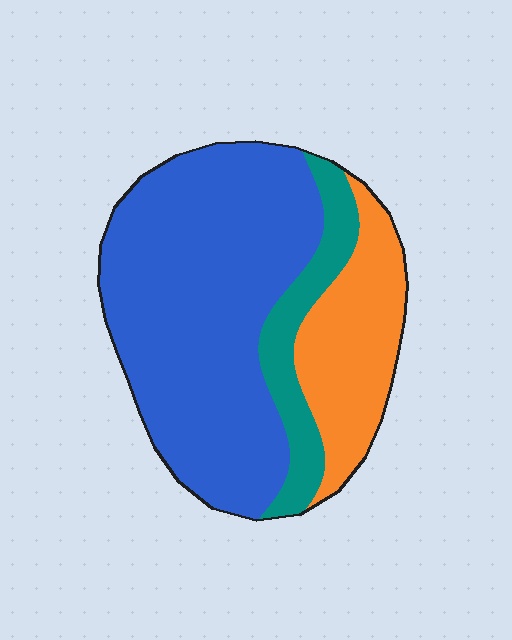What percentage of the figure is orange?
Orange covers roughly 20% of the figure.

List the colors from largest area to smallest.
From largest to smallest: blue, orange, teal.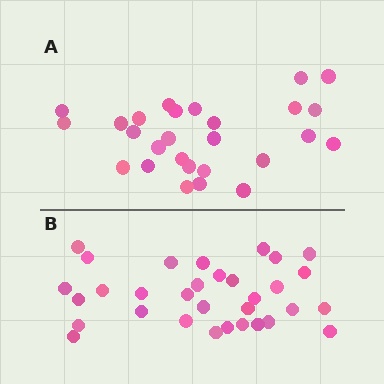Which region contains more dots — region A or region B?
Region B (the bottom region) has more dots.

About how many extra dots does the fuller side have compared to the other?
Region B has about 5 more dots than region A.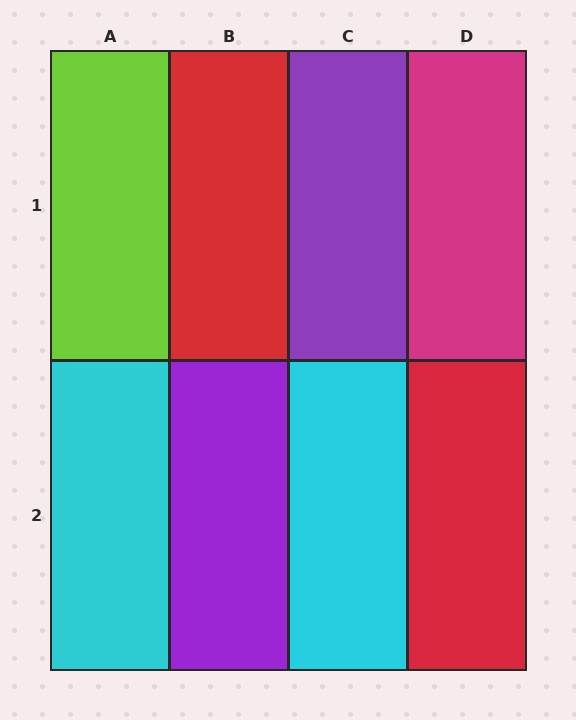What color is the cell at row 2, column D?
Red.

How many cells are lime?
1 cell is lime.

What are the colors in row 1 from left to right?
Lime, red, purple, magenta.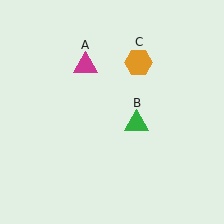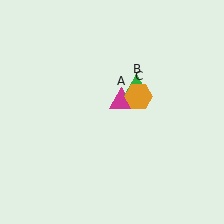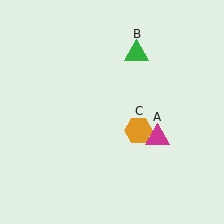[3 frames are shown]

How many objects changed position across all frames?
3 objects changed position: magenta triangle (object A), green triangle (object B), orange hexagon (object C).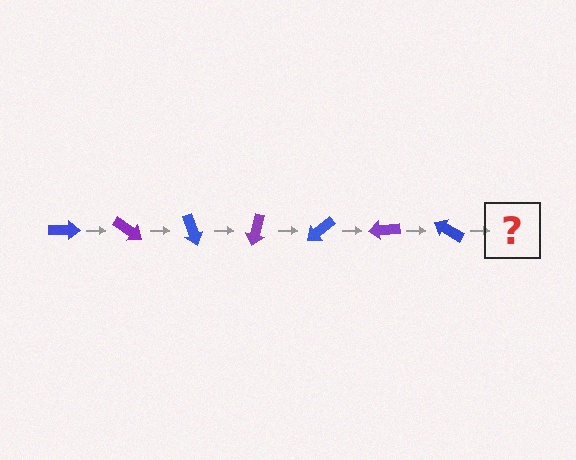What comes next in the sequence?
The next element should be a purple arrow, rotated 245 degrees from the start.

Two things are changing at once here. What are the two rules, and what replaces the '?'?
The two rules are that it rotates 35 degrees each step and the color cycles through blue and purple. The '?' should be a purple arrow, rotated 245 degrees from the start.